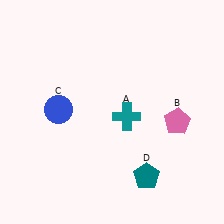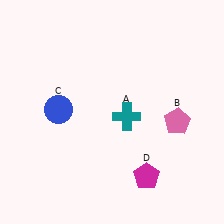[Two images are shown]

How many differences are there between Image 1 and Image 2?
There is 1 difference between the two images.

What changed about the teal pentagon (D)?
In Image 1, D is teal. In Image 2, it changed to magenta.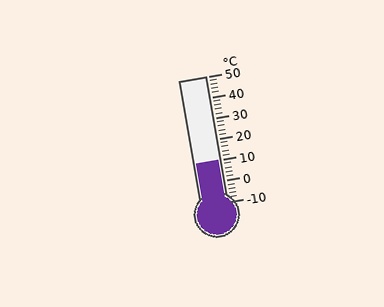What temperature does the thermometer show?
The thermometer shows approximately 10°C.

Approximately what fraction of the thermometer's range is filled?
The thermometer is filled to approximately 35% of its range.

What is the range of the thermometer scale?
The thermometer scale ranges from -10°C to 50°C.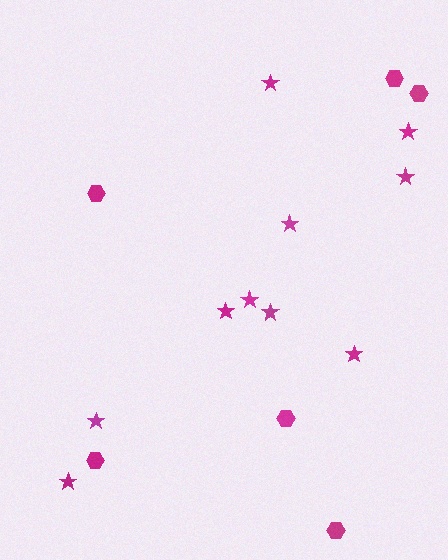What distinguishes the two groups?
There are 2 groups: one group of stars (10) and one group of hexagons (6).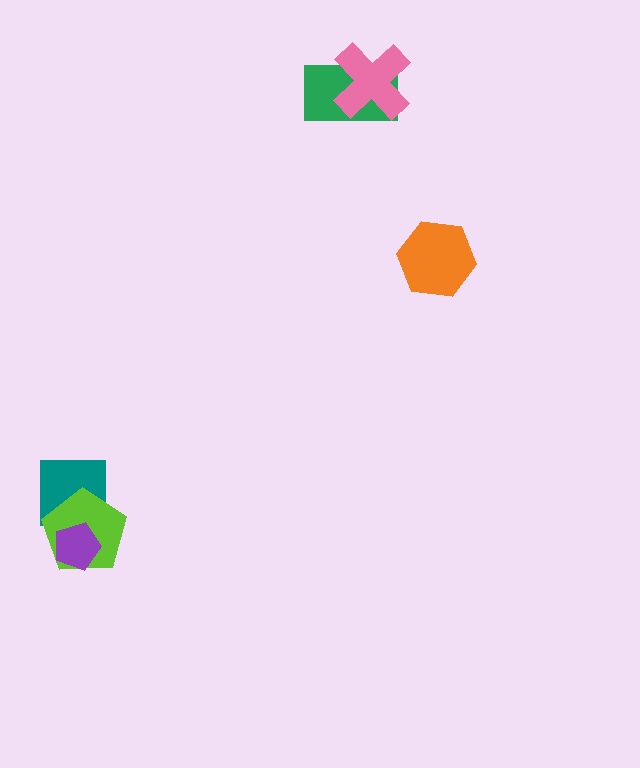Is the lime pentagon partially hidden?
Yes, it is partially covered by another shape.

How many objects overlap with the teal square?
1 object overlaps with the teal square.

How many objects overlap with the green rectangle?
1 object overlaps with the green rectangle.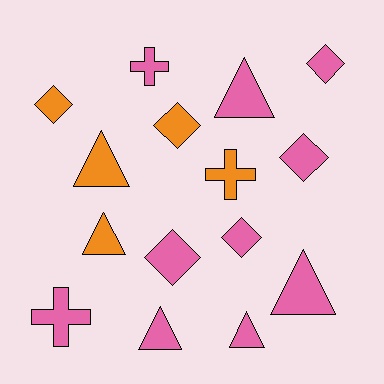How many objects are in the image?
There are 15 objects.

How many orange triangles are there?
There are 2 orange triangles.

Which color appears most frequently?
Pink, with 10 objects.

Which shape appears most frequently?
Triangle, with 6 objects.